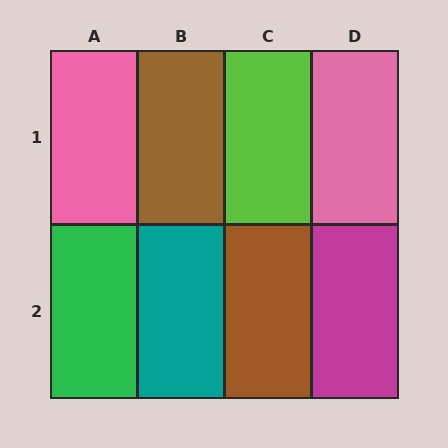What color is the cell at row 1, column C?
Lime.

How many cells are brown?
2 cells are brown.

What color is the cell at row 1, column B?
Brown.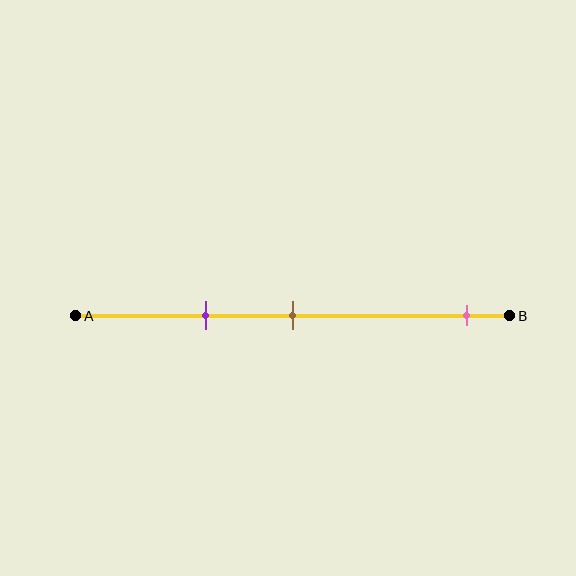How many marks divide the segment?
There are 3 marks dividing the segment.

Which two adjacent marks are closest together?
The purple and brown marks are the closest adjacent pair.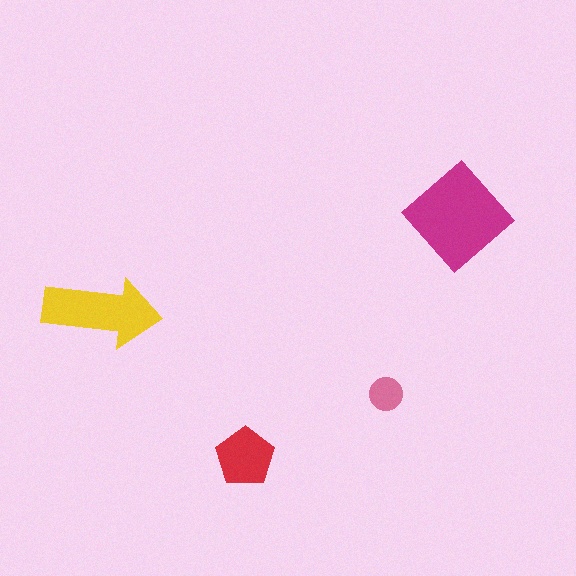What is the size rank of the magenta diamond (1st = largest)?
1st.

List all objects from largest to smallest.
The magenta diamond, the yellow arrow, the red pentagon, the pink circle.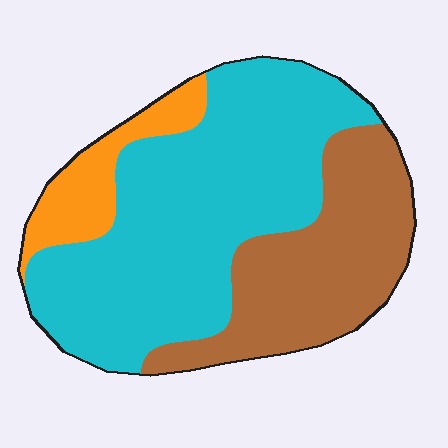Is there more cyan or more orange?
Cyan.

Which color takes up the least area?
Orange, at roughly 10%.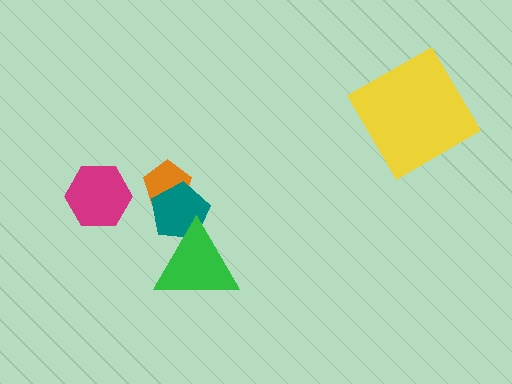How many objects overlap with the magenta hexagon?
0 objects overlap with the magenta hexagon.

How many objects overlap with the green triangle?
1 object overlaps with the green triangle.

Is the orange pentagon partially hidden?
Yes, it is partially covered by another shape.